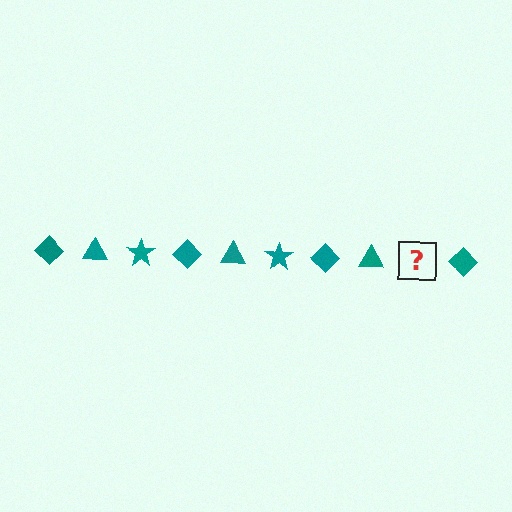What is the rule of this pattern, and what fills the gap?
The rule is that the pattern cycles through diamond, triangle, star shapes in teal. The gap should be filled with a teal star.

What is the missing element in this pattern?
The missing element is a teal star.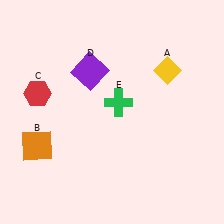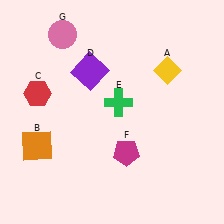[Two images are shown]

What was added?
A magenta pentagon (F), a pink circle (G) were added in Image 2.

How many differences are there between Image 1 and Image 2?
There are 2 differences between the two images.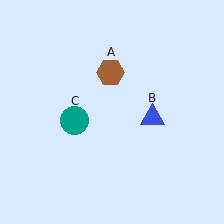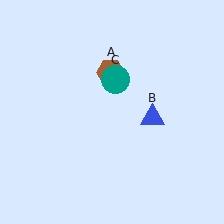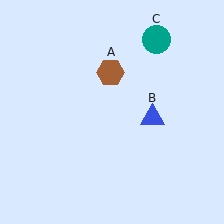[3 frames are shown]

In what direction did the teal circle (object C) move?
The teal circle (object C) moved up and to the right.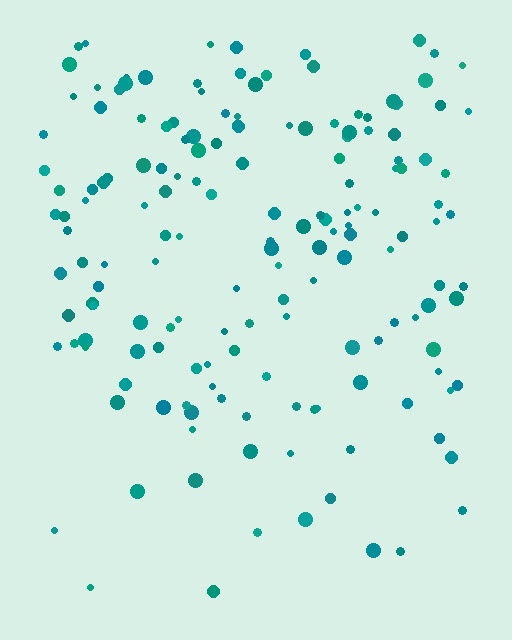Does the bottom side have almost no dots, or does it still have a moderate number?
Still a moderate number, just noticeably fewer than the top.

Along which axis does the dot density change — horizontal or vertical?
Vertical.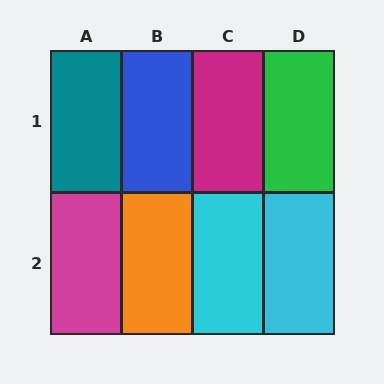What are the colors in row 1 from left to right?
Teal, blue, magenta, green.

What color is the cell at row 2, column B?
Orange.